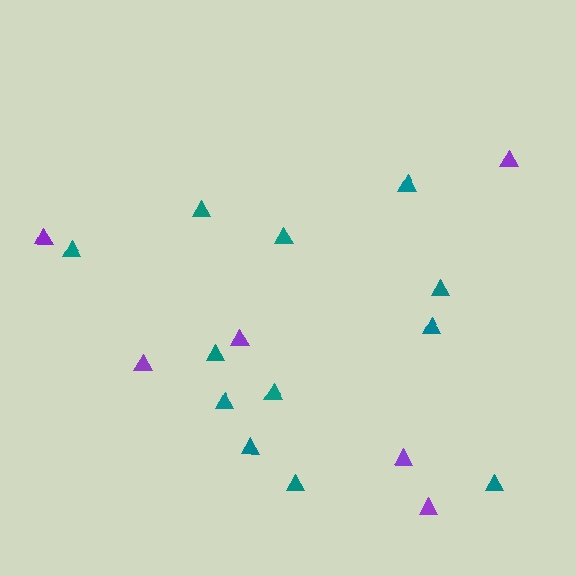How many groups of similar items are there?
There are 2 groups: one group of teal triangles (12) and one group of purple triangles (6).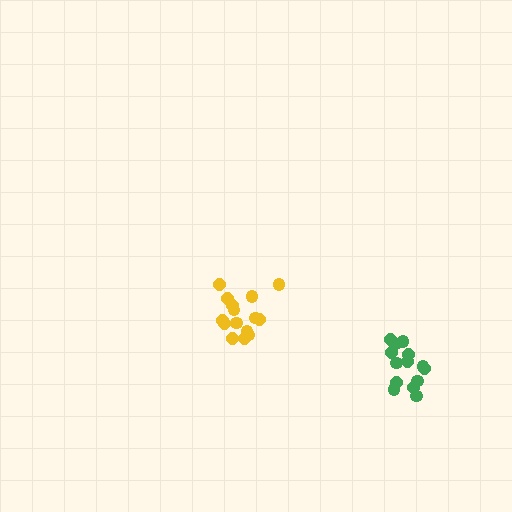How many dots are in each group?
Group 1: 14 dots, Group 2: 15 dots (29 total).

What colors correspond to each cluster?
The clusters are colored: green, yellow.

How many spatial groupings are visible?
There are 2 spatial groupings.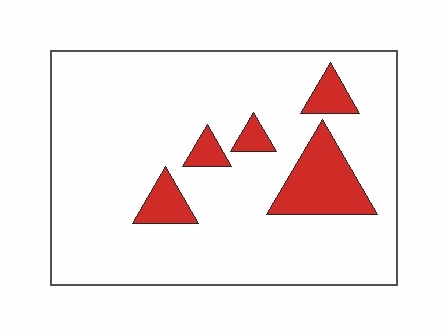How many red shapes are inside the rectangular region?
5.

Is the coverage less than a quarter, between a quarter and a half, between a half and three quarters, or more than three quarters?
Less than a quarter.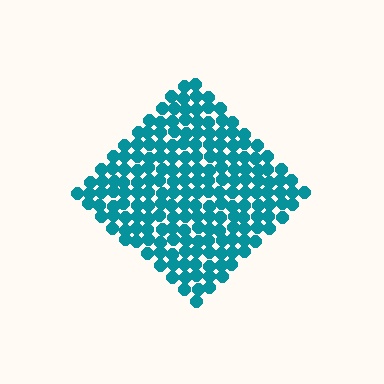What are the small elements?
The small elements are circles.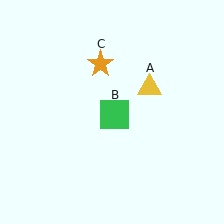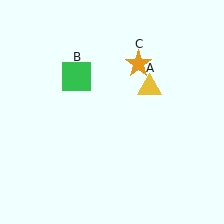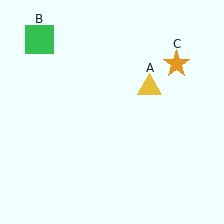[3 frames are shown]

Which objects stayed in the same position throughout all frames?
Yellow triangle (object A) remained stationary.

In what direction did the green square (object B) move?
The green square (object B) moved up and to the left.